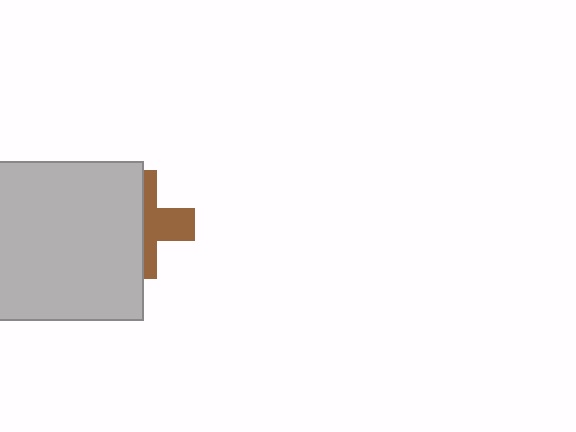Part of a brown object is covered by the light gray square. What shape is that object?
It is a cross.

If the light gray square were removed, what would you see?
You would see the complete brown cross.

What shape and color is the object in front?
The object in front is a light gray square.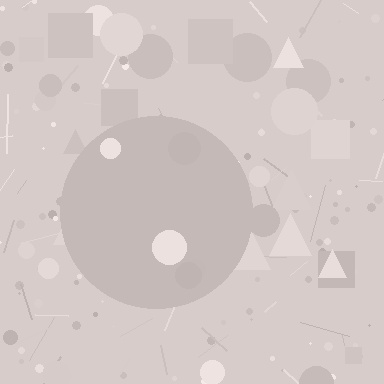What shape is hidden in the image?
A circle is hidden in the image.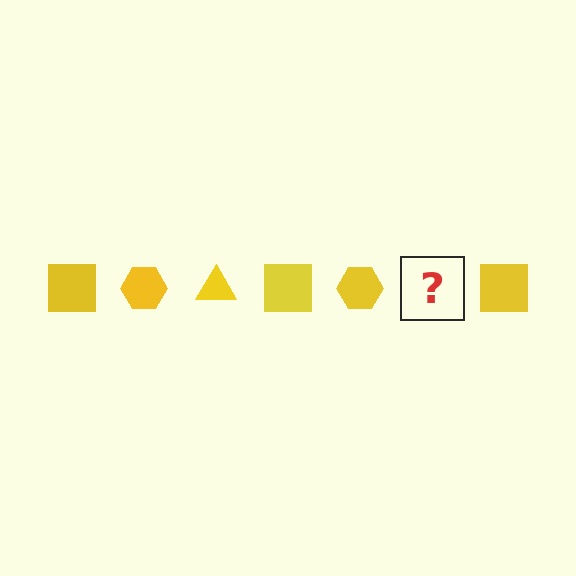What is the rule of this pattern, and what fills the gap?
The rule is that the pattern cycles through square, hexagon, triangle shapes in yellow. The gap should be filled with a yellow triangle.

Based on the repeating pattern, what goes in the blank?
The blank should be a yellow triangle.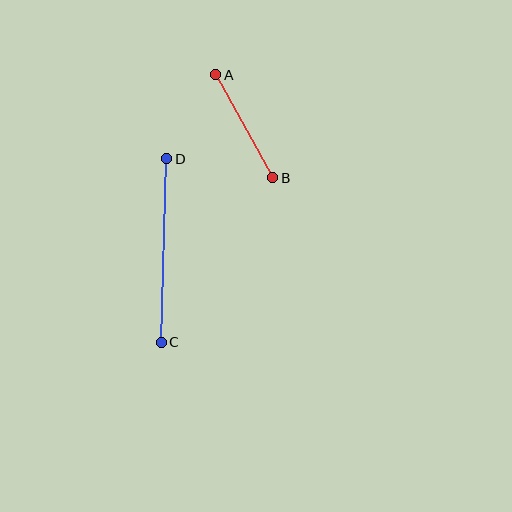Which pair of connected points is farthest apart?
Points C and D are farthest apart.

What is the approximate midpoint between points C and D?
The midpoint is at approximately (164, 251) pixels.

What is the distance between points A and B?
The distance is approximately 118 pixels.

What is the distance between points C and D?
The distance is approximately 183 pixels.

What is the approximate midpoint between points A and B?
The midpoint is at approximately (244, 126) pixels.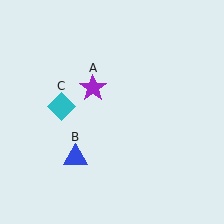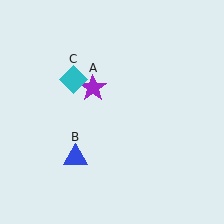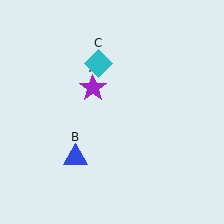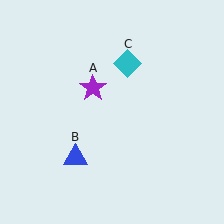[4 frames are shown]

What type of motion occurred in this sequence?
The cyan diamond (object C) rotated clockwise around the center of the scene.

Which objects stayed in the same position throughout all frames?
Purple star (object A) and blue triangle (object B) remained stationary.